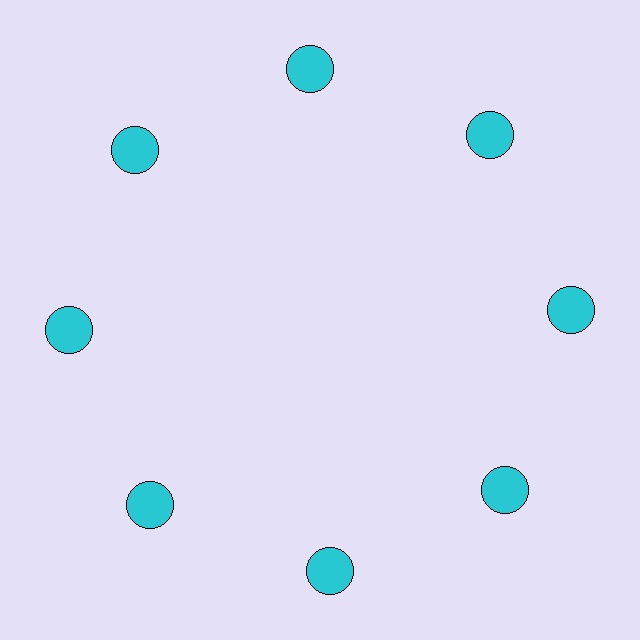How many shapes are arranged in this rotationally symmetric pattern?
There are 8 shapes, arranged in 8 groups of 1.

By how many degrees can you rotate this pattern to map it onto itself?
The pattern maps onto itself every 45 degrees of rotation.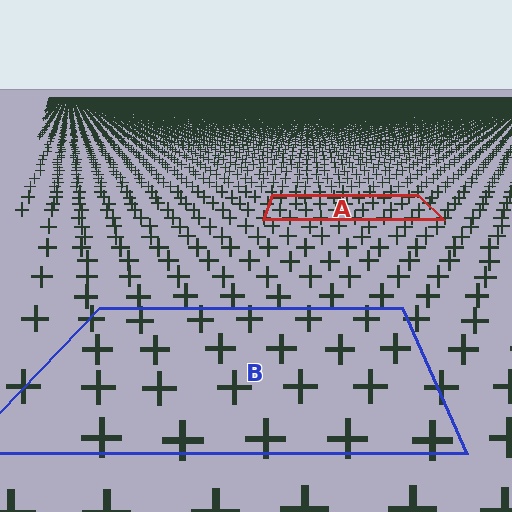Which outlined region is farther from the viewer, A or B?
Region A is farther from the viewer — the texture elements inside it appear smaller and more densely packed.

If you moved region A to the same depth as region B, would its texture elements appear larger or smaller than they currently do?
They would appear larger. At a closer depth, the same texture elements are projected at a bigger on-screen size.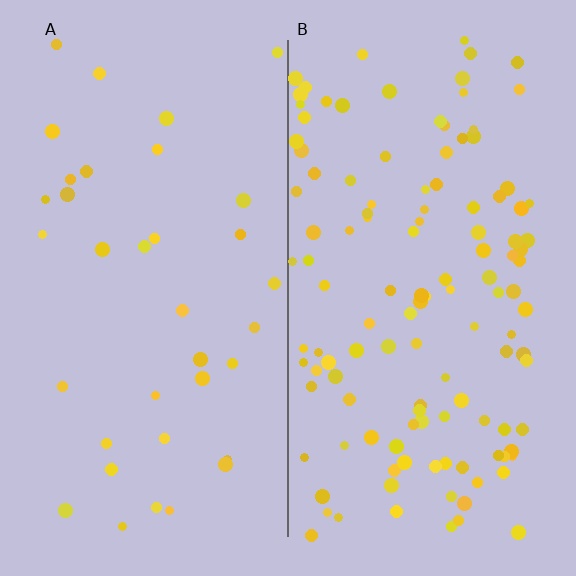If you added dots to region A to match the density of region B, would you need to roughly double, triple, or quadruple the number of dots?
Approximately triple.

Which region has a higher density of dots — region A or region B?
B (the right).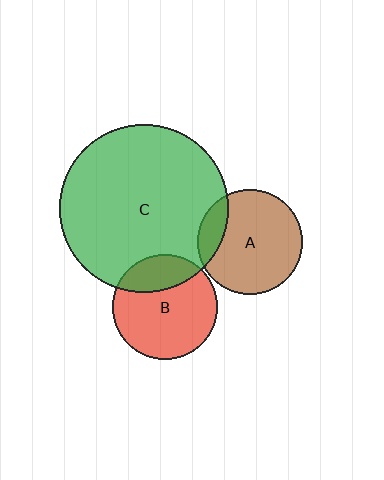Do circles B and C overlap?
Yes.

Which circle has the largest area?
Circle C (green).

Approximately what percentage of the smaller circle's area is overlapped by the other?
Approximately 25%.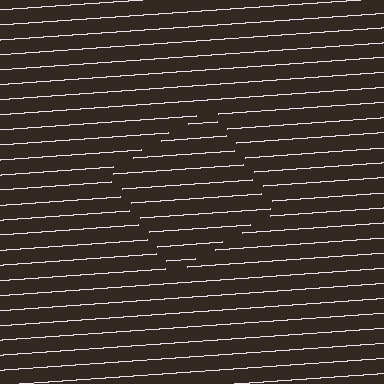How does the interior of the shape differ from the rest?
The interior of the shape contains the same grating, shifted by half a period — the contour is defined by the phase discontinuity where line-ends from the inner and outer gratings abut.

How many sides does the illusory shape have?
4 sides — the line-ends trace a square.